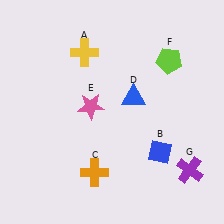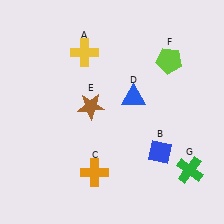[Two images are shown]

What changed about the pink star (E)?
In Image 1, E is pink. In Image 2, it changed to brown.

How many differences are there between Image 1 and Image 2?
There are 2 differences between the two images.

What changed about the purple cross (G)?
In Image 1, G is purple. In Image 2, it changed to green.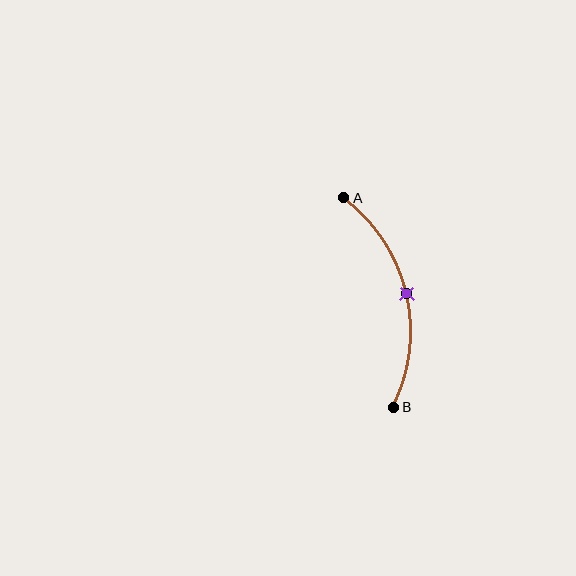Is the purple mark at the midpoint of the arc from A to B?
Yes. The purple mark lies on the arc at equal arc-length from both A and B — it is the arc midpoint.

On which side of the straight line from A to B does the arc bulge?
The arc bulges to the right of the straight line connecting A and B.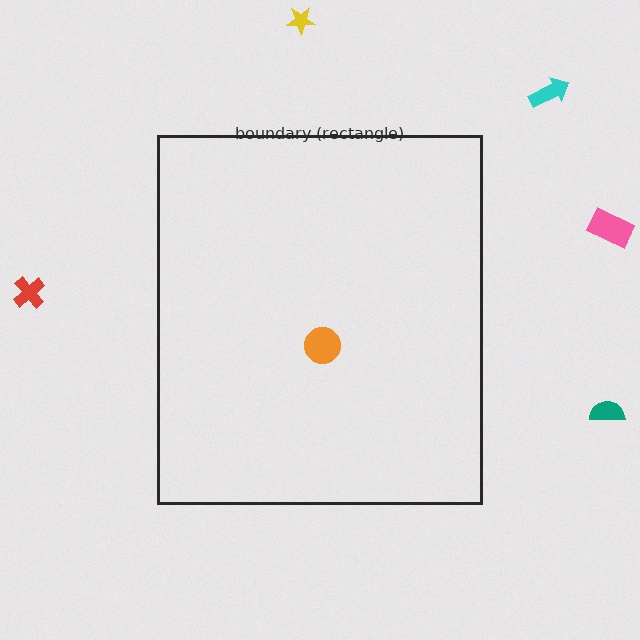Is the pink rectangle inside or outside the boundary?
Outside.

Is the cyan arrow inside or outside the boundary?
Outside.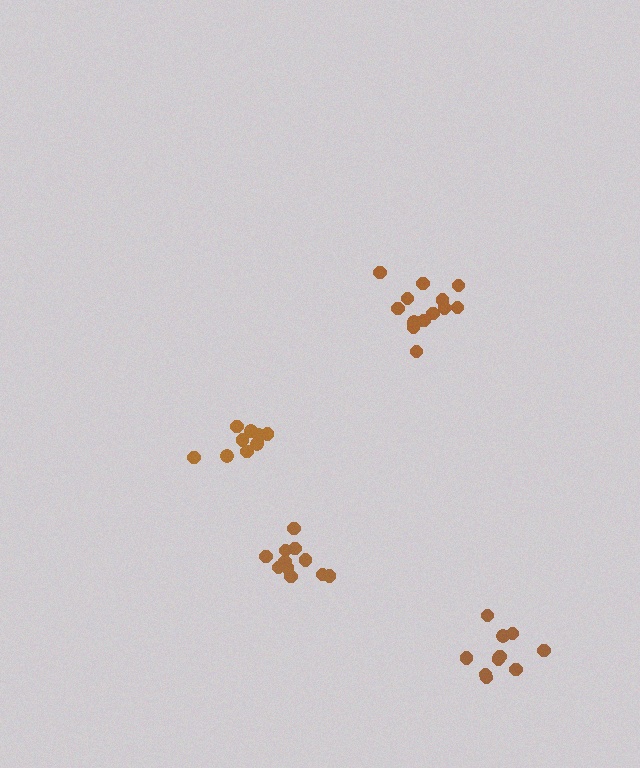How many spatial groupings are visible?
There are 4 spatial groupings.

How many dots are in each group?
Group 1: 14 dots, Group 2: 10 dots, Group 3: 11 dots, Group 4: 10 dots (45 total).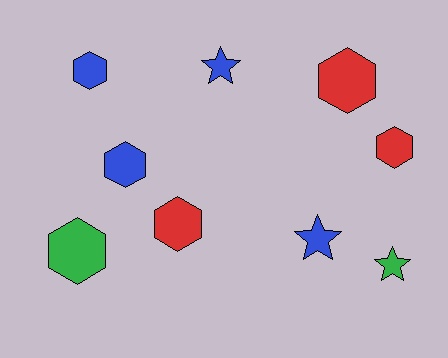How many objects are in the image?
There are 9 objects.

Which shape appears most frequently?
Hexagon, with 6 objects.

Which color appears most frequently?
Blue, with 4 objects.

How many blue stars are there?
There are 2 blue stars.